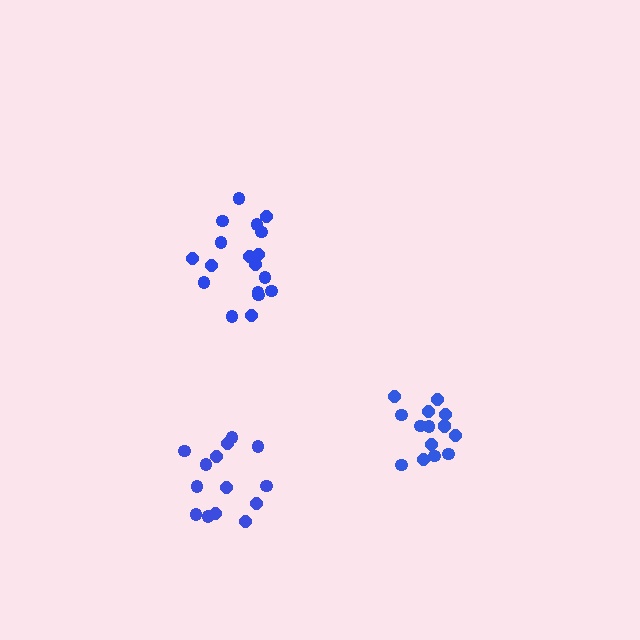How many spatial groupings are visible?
There are 3 spatial groupings.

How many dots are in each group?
Group 1: 18 dots, Group 2: 15 dots, Group 3: 14 dots (47 total).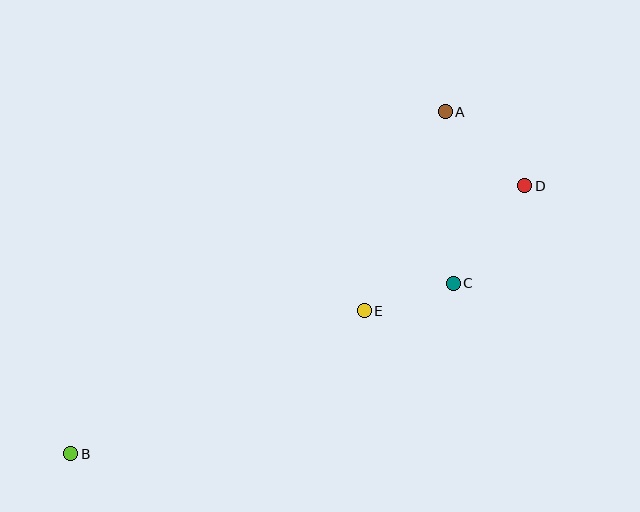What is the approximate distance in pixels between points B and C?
The distance between B and C is approximately 419 pixels.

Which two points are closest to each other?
Points C and E are closest to each other.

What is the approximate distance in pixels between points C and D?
The distance between C and D is approximately 121 pixels.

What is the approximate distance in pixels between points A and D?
The distance between A and D is approximately 109 pixels.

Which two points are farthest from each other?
Points B and D are farthest from each other.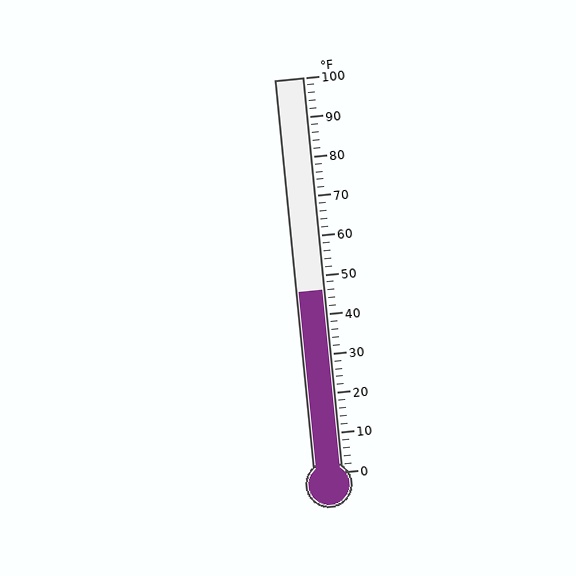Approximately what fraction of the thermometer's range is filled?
The thermometer is filled to approximately 45% of its range.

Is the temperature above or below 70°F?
The temperature is below 70°F.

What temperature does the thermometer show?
The thermometer shows approximately 46°F.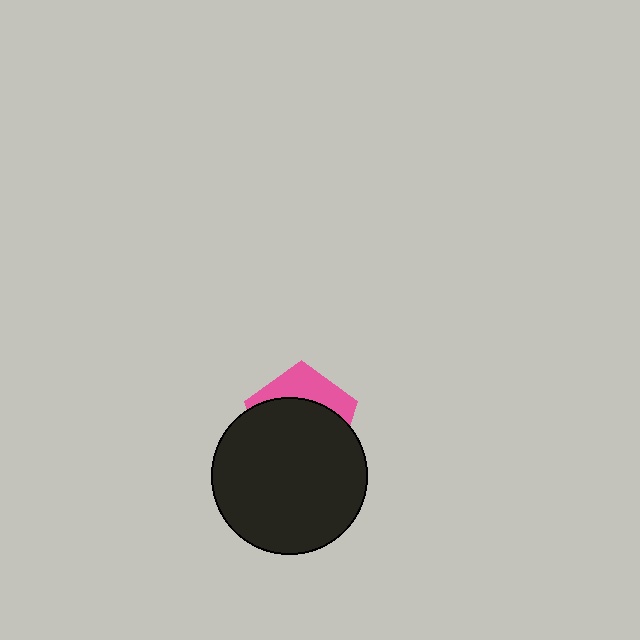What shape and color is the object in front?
The object in front is a black circle.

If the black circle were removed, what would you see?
You would see the complete pink pentagon.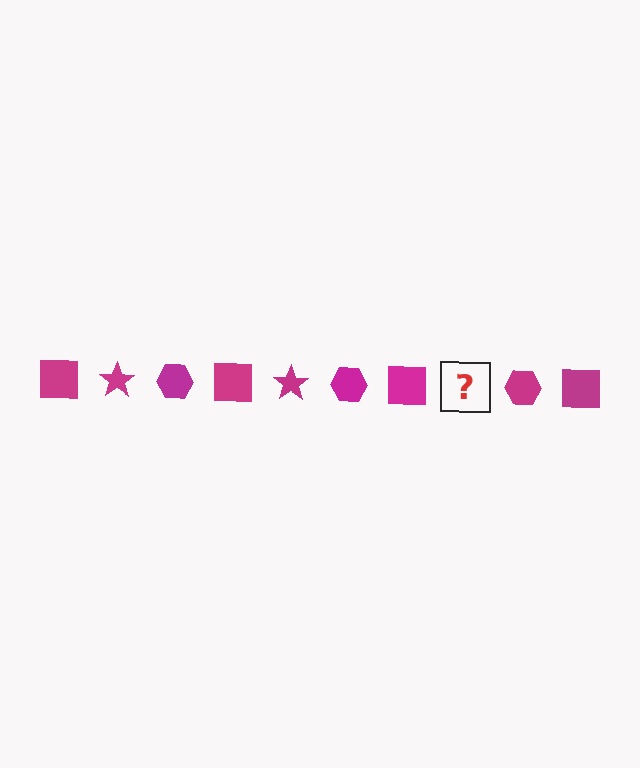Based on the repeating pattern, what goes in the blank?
The blank should be a magenta star.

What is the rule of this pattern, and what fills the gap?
The rule is that the pattern cycles through square, star, hexagon shapes in magenta. The gap should be filled with a magenta star.